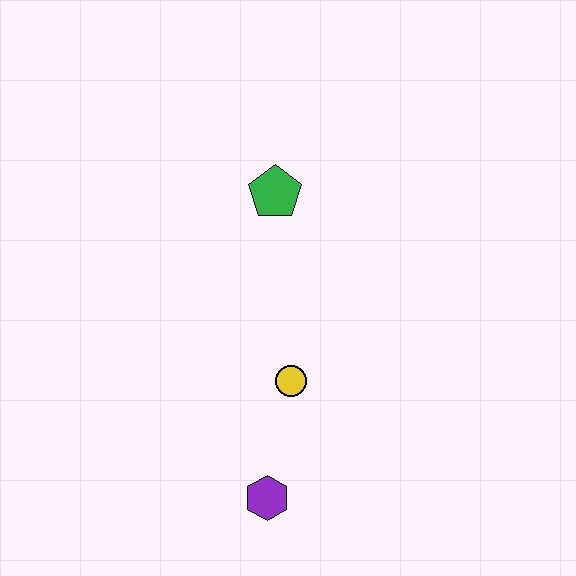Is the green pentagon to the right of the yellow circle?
No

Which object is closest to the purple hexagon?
The yellow circle is closest to the purple hexagon.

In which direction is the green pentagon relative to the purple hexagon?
The green pentagon is above the purple hexagon.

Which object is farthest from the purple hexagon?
The green pentagon is farthest from the purple hexagon.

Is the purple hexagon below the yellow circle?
Yes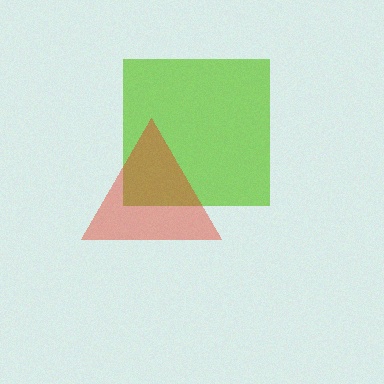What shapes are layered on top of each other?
The layered shapes are: a lime square, a red triangle.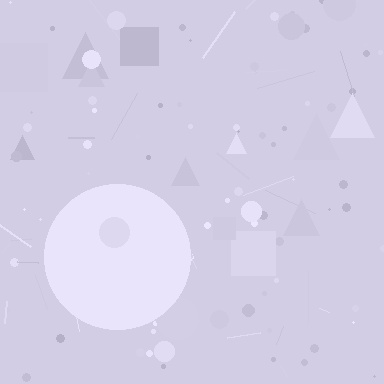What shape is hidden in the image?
A circle is hidden in the image.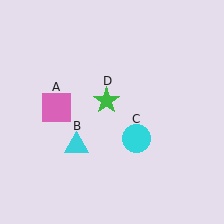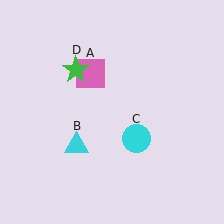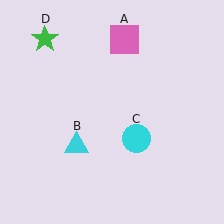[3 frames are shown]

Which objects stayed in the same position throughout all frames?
Cyan triangle (object B) and cyan circle (object C) remained stationary.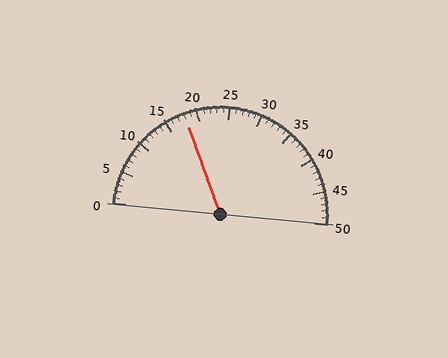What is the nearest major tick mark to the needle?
The nearest major tick mark is 20.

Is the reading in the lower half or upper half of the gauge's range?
The reading is in the lower half of the range (0 to 50).